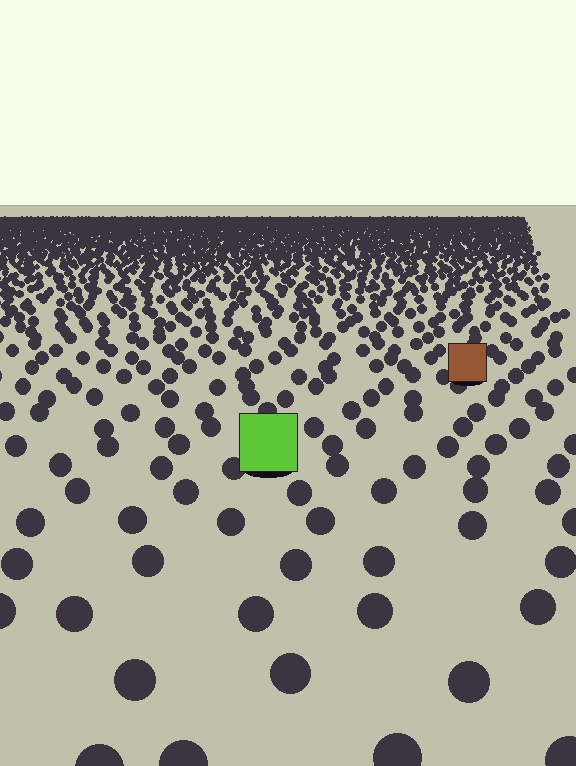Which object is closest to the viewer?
The lime square is closest. The texture marks near it are larger and more spread out.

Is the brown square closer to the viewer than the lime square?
No. The lime square is closer — you can tell from the texture gradient: the ground texture is coarser near it.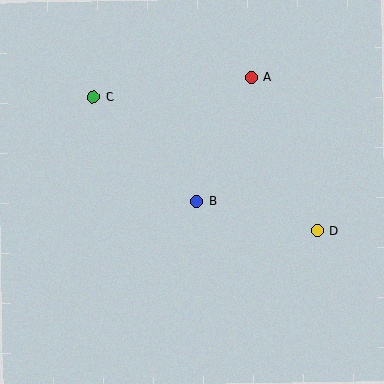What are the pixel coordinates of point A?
Point A is at (252, 77).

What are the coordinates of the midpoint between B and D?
The midpoint between B and D is at (257, 216).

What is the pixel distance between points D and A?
The distance between D and A is 167 pixels.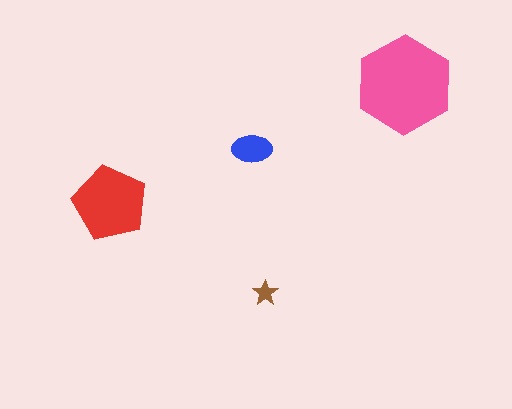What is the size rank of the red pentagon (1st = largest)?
2nd.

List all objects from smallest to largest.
The brown star, the blue ellipse, the red pentagon, the pink hexagon.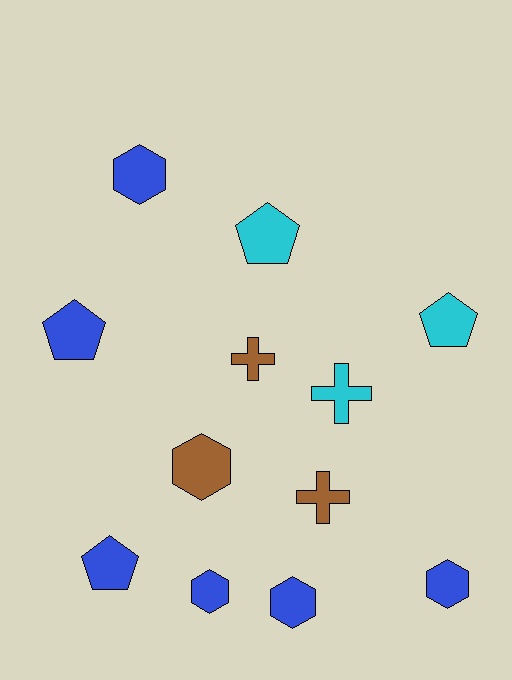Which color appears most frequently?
Blue, with 6 objects.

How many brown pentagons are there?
There are no brown pentagons.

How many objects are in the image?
There are 12 objects.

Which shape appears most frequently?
Hexagon, with 5 objects.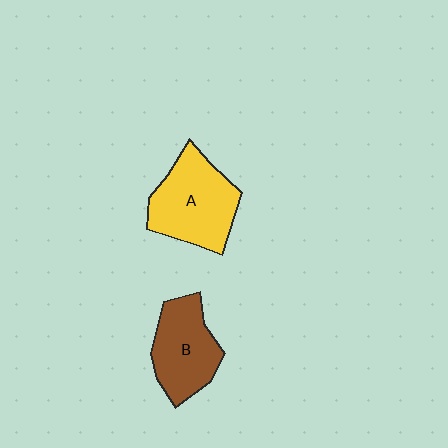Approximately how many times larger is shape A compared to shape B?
Approximately 1.2 times.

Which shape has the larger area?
Shape A (yellow).